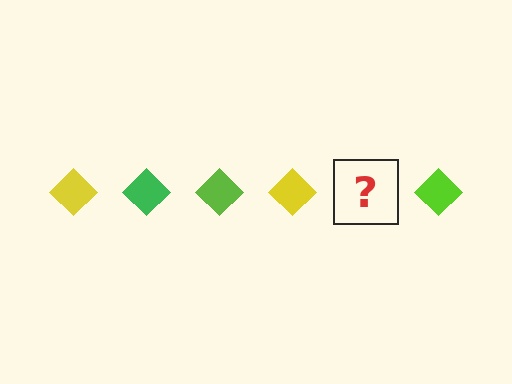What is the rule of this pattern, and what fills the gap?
The rule is that the pattern cycles through yellow, green, lime diamonds. The gap should be filled with a green diamond.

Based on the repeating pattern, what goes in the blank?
The blank should be a green diamond.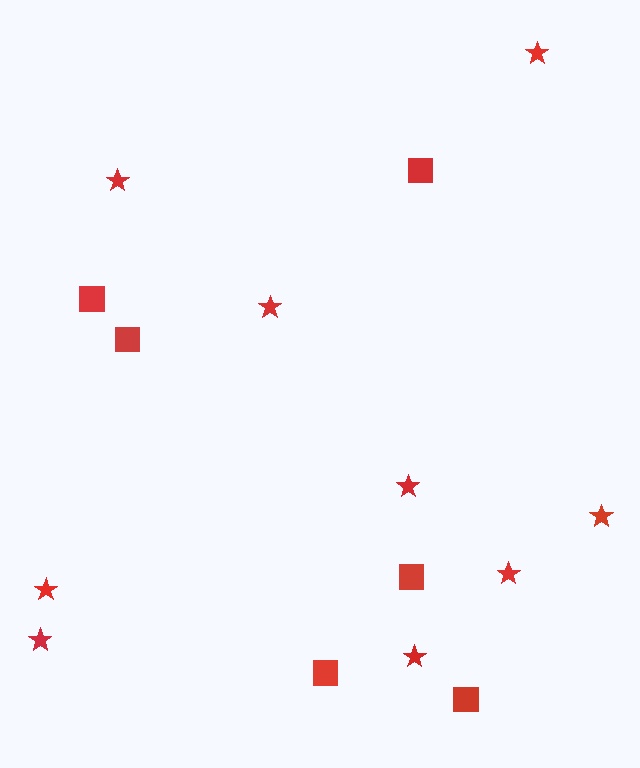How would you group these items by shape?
There are 2 groups: one group of stars (9) and one group of squares (6).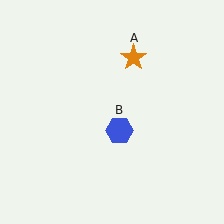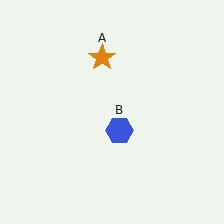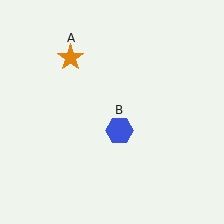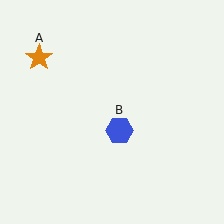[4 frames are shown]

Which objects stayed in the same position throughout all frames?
Blue hexagon (object B) remained stationary.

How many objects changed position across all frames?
1 object changed position: orange star (object A).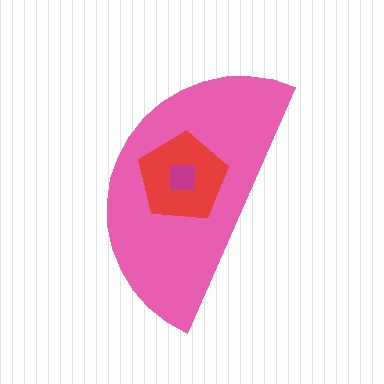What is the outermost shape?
The pink semicircle.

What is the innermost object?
The magenta square.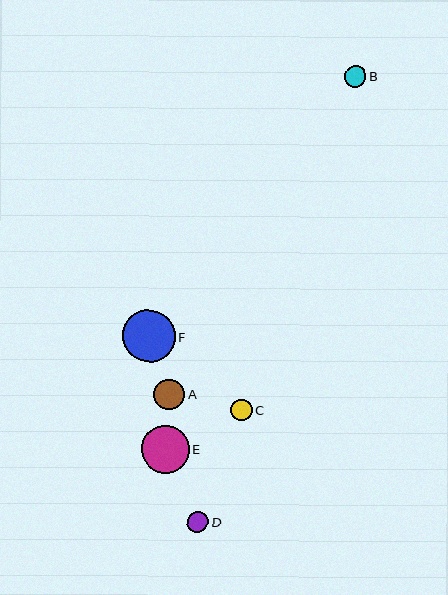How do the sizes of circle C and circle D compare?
Circle C and circle D are approximately the same size.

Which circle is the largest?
Circle F is the largest with a size of approximately 52 pixels.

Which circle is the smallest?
Circle D is the smallest with a size of approximately 21 pixels.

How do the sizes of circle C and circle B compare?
Circle C and circle B are approximately the same size.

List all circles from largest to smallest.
From largest to smallest: F, E, A, C, B, D.